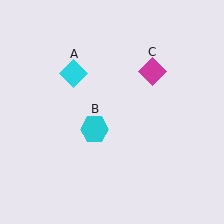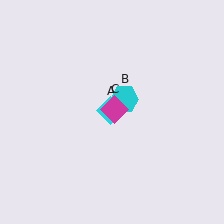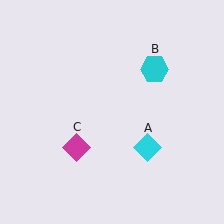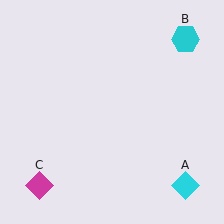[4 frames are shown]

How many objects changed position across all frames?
3 objects changed position: cyan diamond (object A), cyan hexagon (object B), magenta diamond (object C).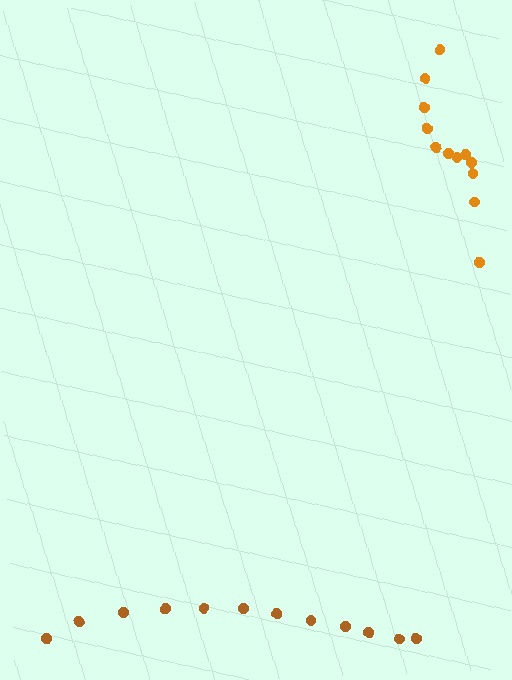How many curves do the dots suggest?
There are 2 distinct paths.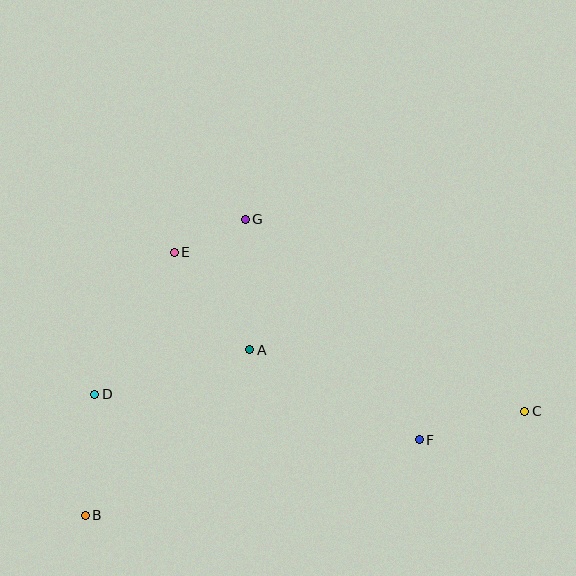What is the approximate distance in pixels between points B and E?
The distance between B and E is approximately 278 pixels.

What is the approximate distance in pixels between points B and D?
The distance between B and D is approximately 122 pixels.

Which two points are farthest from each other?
Points B and C are farthest from each other.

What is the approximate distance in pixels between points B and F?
The distance between B and F is approximately 343 pixels.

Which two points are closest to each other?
Points E and G are closest to each other.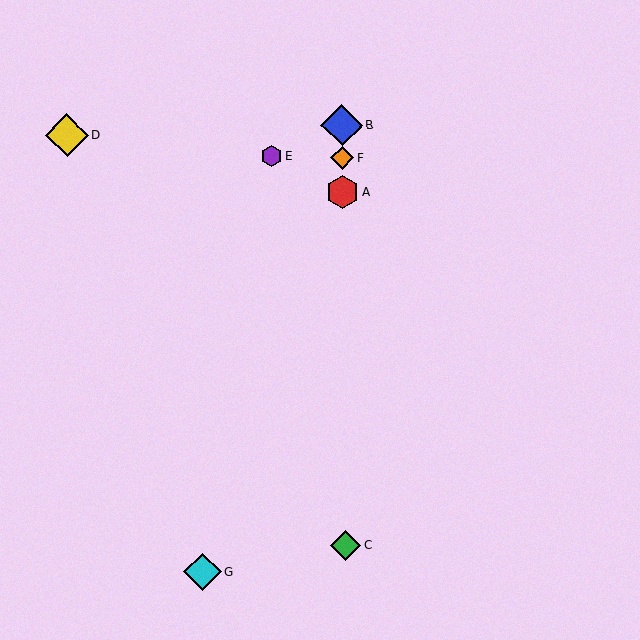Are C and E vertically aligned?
No, C is at x≈345 and E is at x≈271.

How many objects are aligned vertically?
4 objects (A, B, C, F) are aligned vertically.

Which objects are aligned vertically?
Objects A, B, C, F are aligned vertically.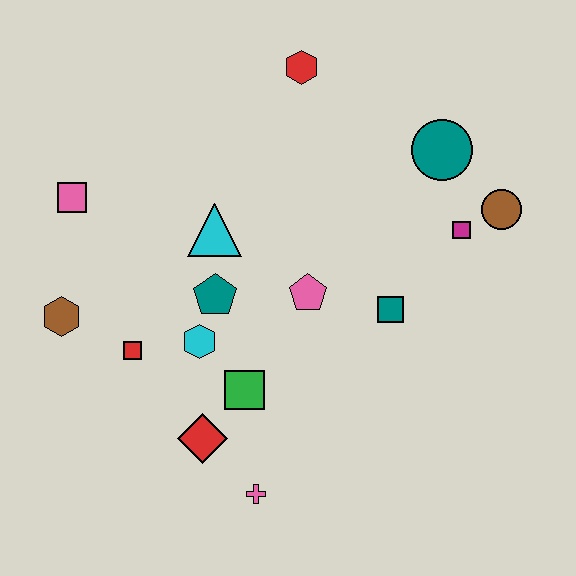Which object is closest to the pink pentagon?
The teal square is closest to the pink pentagon.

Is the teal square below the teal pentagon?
Yes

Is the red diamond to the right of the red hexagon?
No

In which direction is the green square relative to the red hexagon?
The green square is below the red hexagon.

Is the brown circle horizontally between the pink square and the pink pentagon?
No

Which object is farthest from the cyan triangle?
The brown circle is farthest from the cyan triangle.